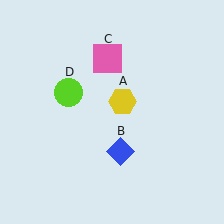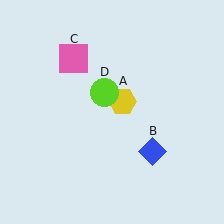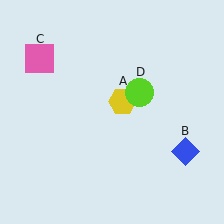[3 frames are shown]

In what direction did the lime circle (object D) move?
The lime circle (object D) moved right.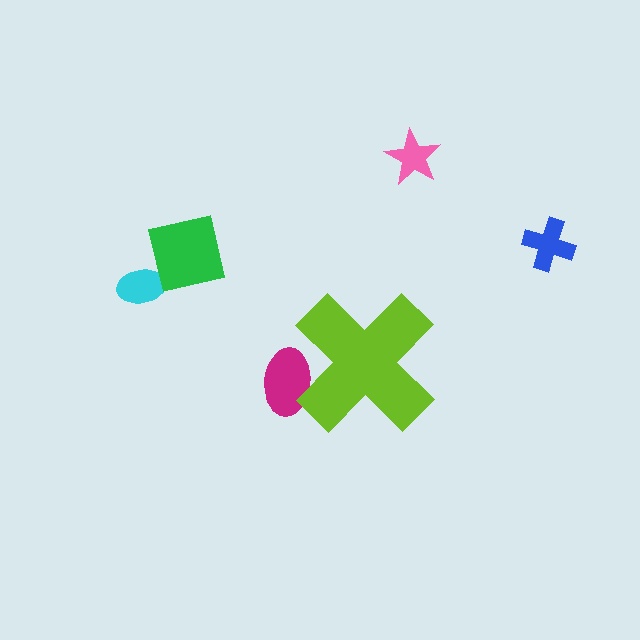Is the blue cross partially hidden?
No, the blue cross is fully visible.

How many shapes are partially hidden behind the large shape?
1 shape is partially hidden.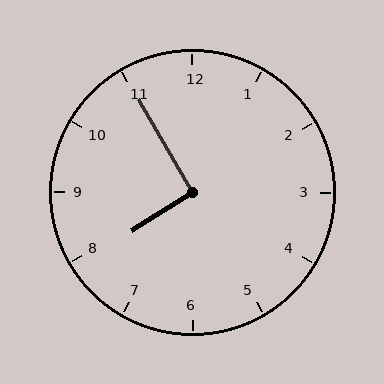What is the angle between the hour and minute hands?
Approximately 92 degrees.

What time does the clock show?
7:55.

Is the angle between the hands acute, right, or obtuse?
It is right.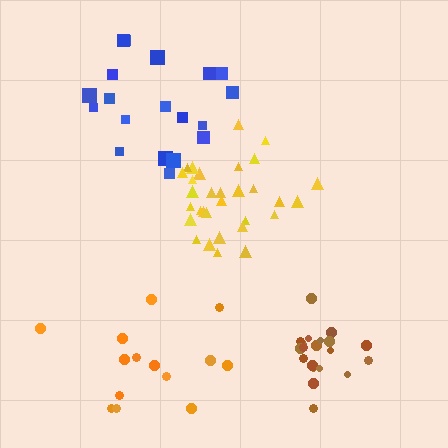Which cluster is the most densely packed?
Yellow.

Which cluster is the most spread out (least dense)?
Orange.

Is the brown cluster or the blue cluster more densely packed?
Brown.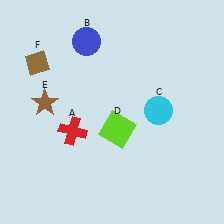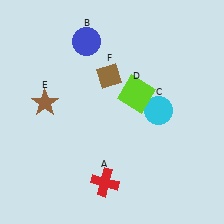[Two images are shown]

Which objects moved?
The objects that moved are: the red cross (A), the lime square (D), the brown diamond (F).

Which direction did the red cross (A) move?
The red cross (A) moved down.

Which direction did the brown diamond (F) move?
The brown diamond (F) moved right.